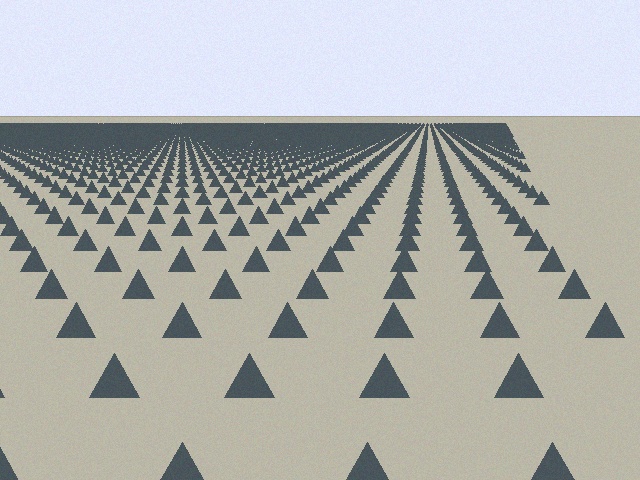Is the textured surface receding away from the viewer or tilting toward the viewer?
The surface is receding away from the viewer. Texture elements get smaller and denser toward the top.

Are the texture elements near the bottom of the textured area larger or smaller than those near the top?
Larger. Near the bottom, elements are closer to the viewer and appear at a bigger on-screen size.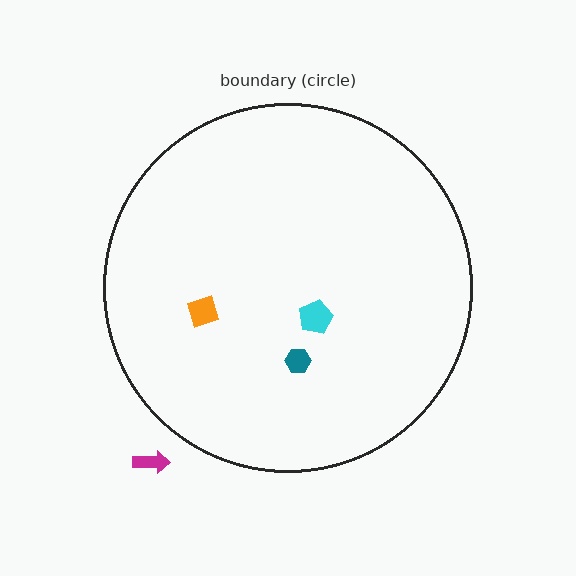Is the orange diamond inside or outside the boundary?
Inside.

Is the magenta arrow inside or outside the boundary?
Outside.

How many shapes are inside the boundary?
3 inside, 1 outside.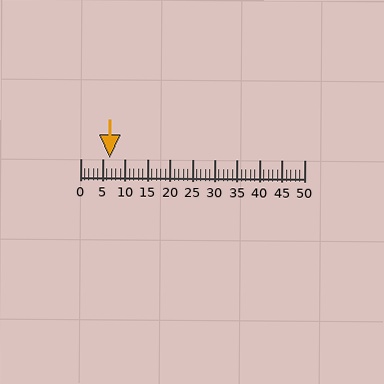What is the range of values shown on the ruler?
The ruler shows values from 0 to 50.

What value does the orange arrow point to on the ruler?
The orange arrow points to approximately 6.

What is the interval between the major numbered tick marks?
The major tick marks are spaced 5 units apart.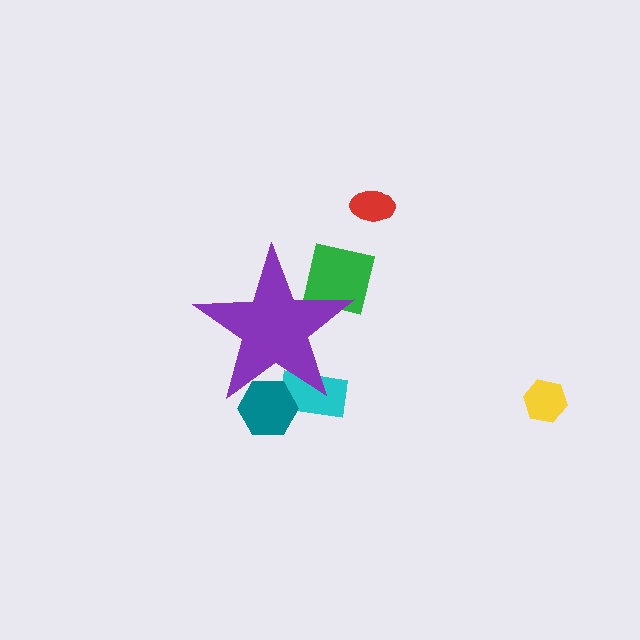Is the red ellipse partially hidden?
No, the red ellipse is fully visible.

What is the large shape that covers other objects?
A purple star.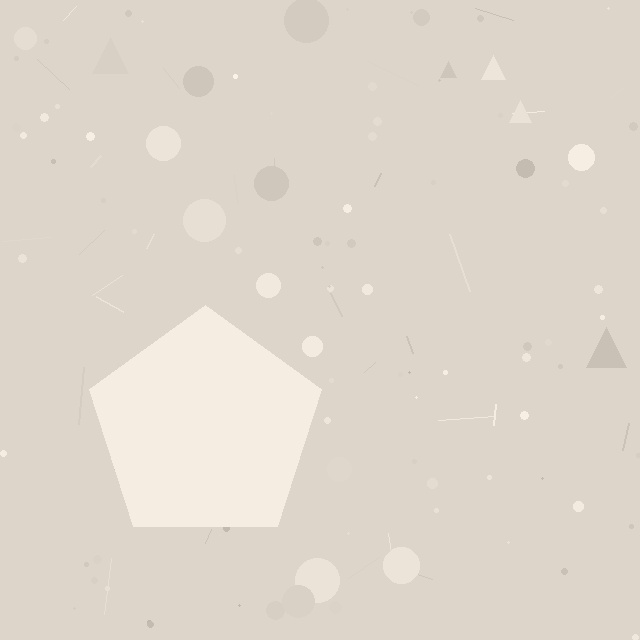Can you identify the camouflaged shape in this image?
The camouflaged shape is a pentagon.